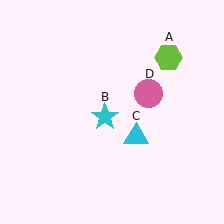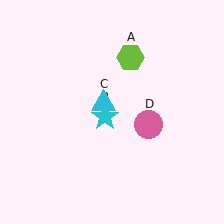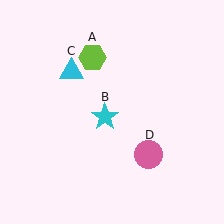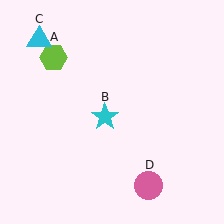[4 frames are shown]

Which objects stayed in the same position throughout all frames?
Cyan star (object B) remained stationary.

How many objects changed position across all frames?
3 objects changed position: lime hexagon (object A), cyan triangle (object C), pink circle (object D).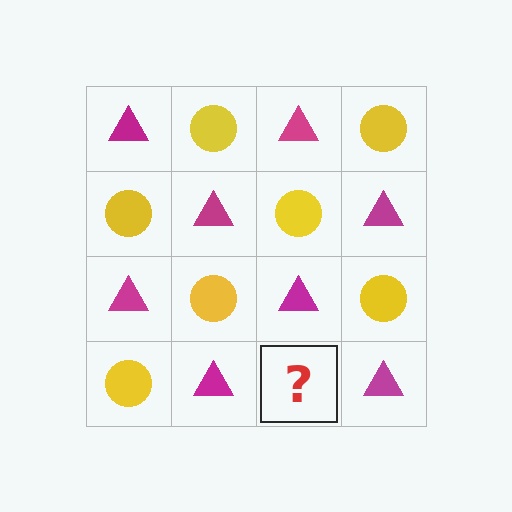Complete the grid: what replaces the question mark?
The question mark should be replaced with a yellow circle.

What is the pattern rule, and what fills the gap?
The rule is that it alternates magenta triangle and yellow circle in a checkerboard pattern. The gap should be filled with a yellow circle.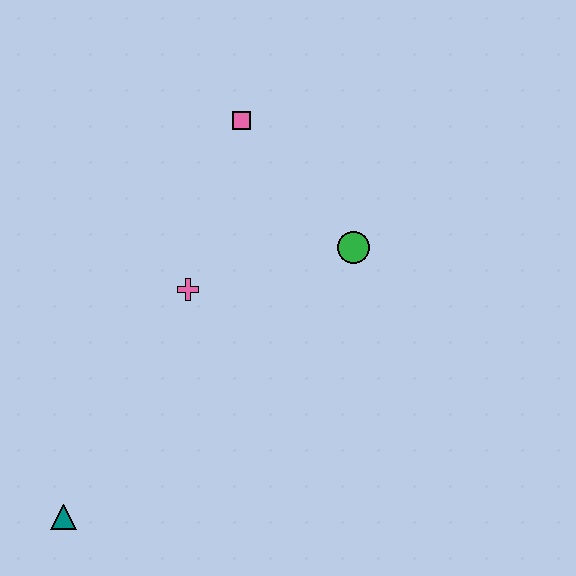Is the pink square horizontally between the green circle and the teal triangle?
Yes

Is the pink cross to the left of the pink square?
Yes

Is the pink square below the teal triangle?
No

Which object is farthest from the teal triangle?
The pink square is farthest from the teal triangle.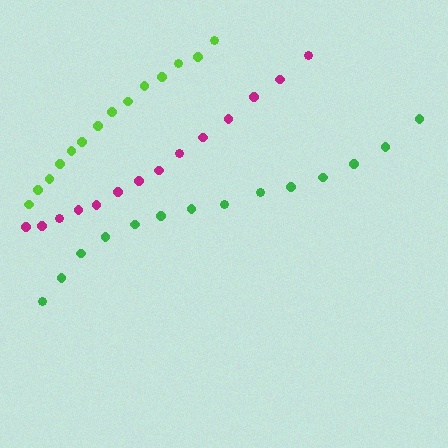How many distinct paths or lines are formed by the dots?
There are 3 distinct paths.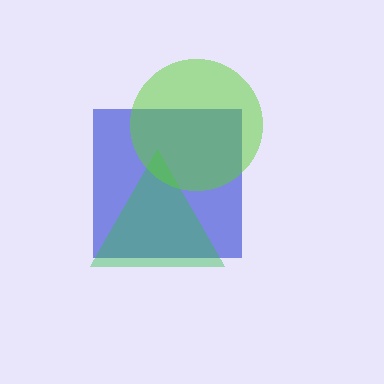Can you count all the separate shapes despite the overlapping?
Yes, there are 3 separate shapes.